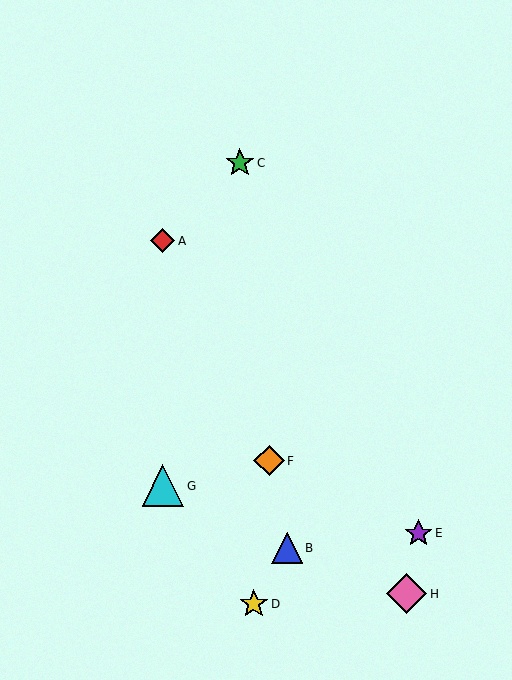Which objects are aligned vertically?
Objects A, G are aligned vertically.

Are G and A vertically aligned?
Yes, both are at x≈163.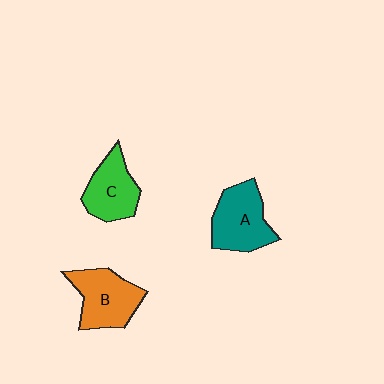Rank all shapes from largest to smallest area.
From largest to smallest: A (teal), B (orange), C (green).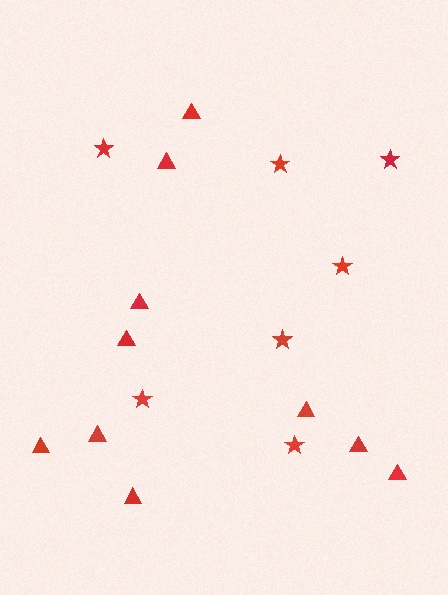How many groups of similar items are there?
There are 2 groups: one group of triangles (10) and one group of stars (7).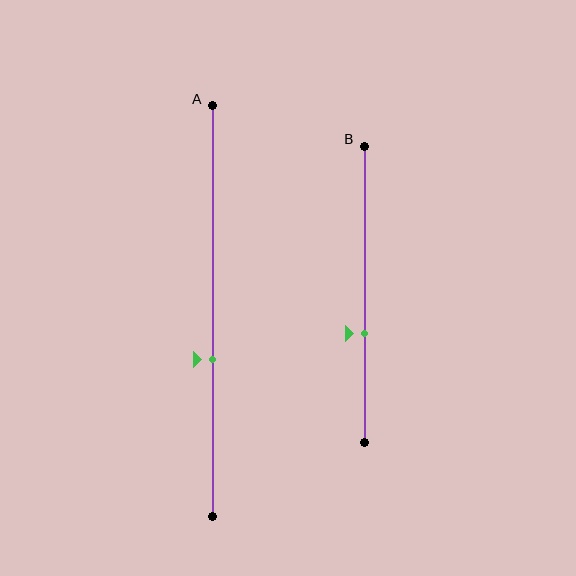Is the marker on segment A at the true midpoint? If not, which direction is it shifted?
No, the marker on segment A is shifted downward by about 12% of the segment length.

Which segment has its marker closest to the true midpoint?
Segment A has its marker closest to the true midpoint.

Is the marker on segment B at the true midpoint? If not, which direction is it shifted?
No, the marker on segment B is shifted downward by about 13% of the segment length.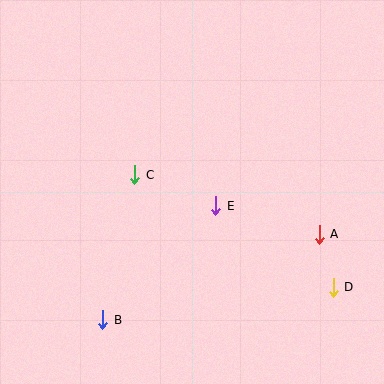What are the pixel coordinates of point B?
Point B is at (103, 320).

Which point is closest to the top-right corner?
Point A is closest to the top-right corner.